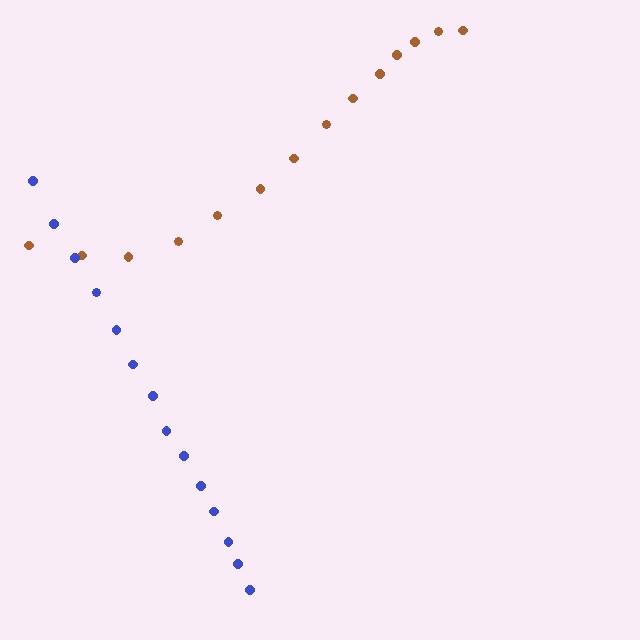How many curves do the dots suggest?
There are 2 distinct paths.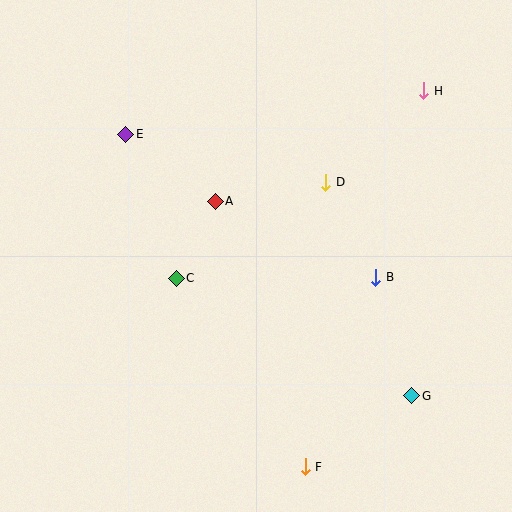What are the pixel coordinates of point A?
Point A is at (215, 201).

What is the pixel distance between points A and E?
The distance between A and E is 112 pixels.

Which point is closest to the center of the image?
Point A at (215, 201) is closest to the center.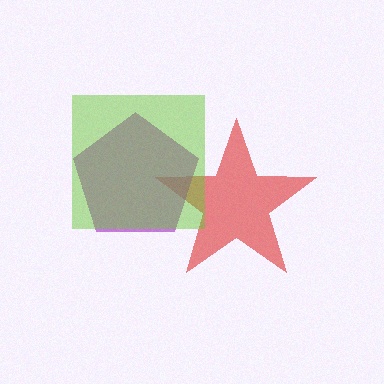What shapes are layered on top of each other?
The layered shapes are: a red star, a purple pentagon, a lime square.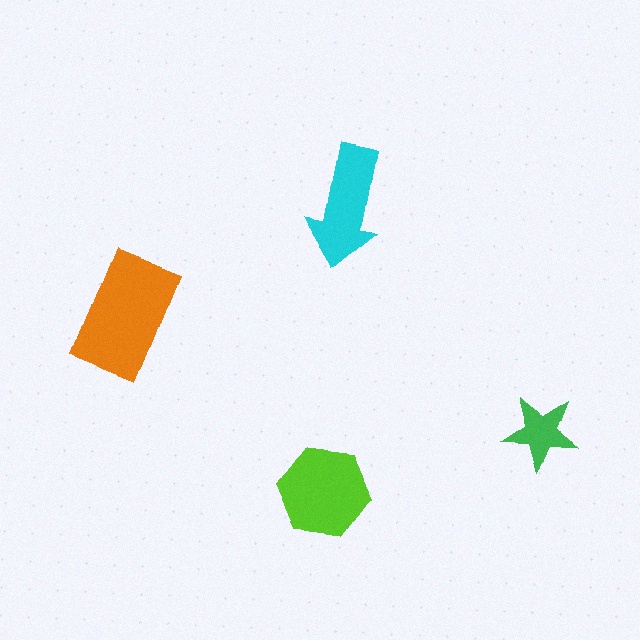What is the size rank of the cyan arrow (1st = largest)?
3rd.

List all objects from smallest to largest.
The green star, the cyan arrow, the lime hexagon, the orange rectangle.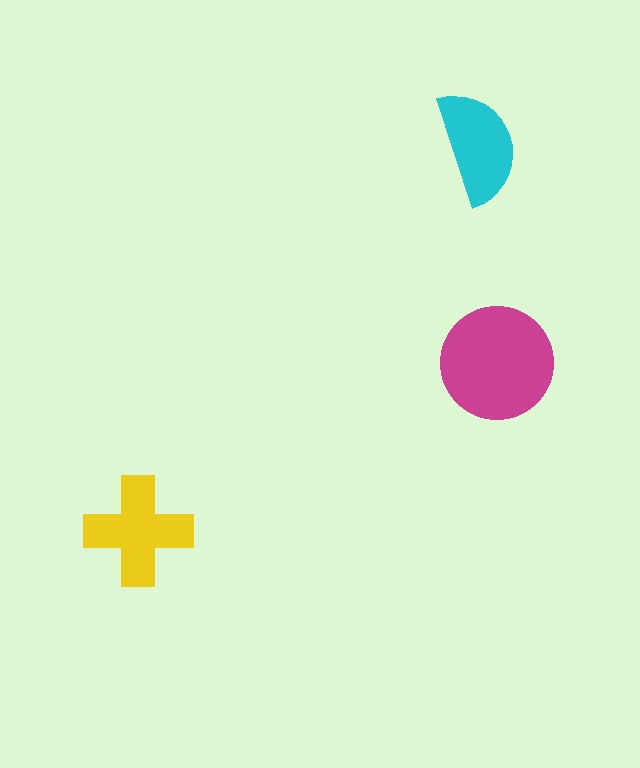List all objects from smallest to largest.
The cyan semicircle, the yellow cross, the magenta circle.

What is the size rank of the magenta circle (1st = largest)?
1st.